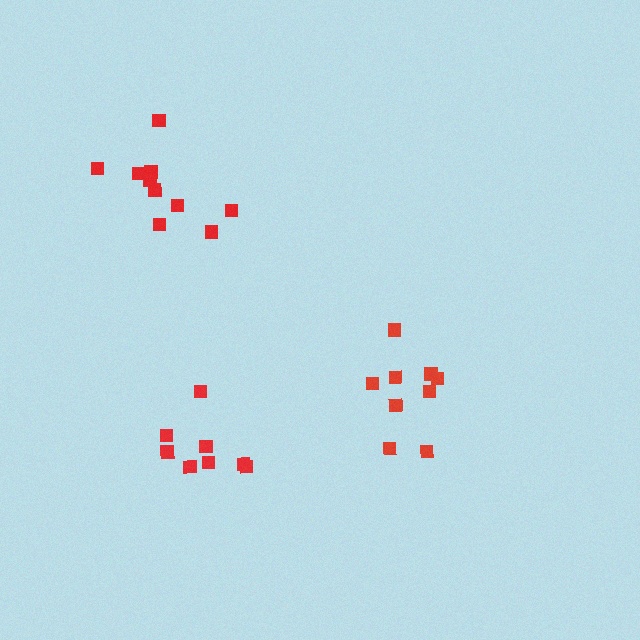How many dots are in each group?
Group 1: 8 dots, Group 2: 9 dots, Group 3: 10 dots (27 total).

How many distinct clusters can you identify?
There are 3 distinct clusters.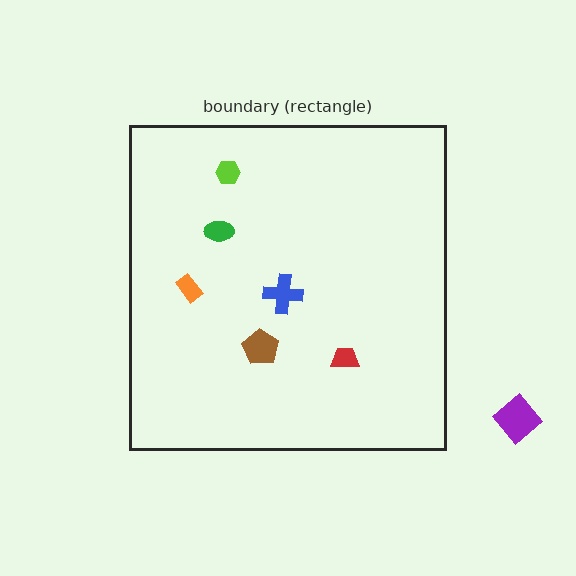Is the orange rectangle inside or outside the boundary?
Inside.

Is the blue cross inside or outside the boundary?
Inside.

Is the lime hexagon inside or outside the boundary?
Inside.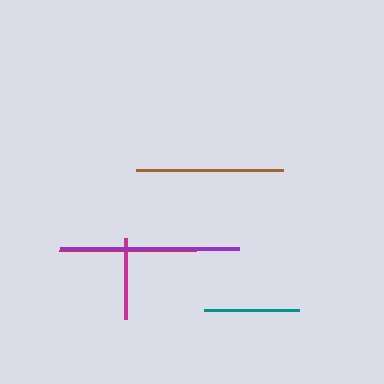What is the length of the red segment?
The red segment is approximately 136 pixels long.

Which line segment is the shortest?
The magenta line is the shortest at approximately 81 pixels.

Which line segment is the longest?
The purple line is the longest at approximately 178 pixels.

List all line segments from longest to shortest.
From longest to shortest: purple, brown, red, teal, magenta.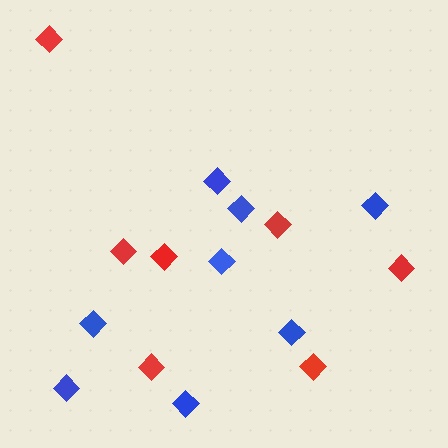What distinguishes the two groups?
There are 2 groups: one group of red diamonds (7) and one group of blue diamonds (8).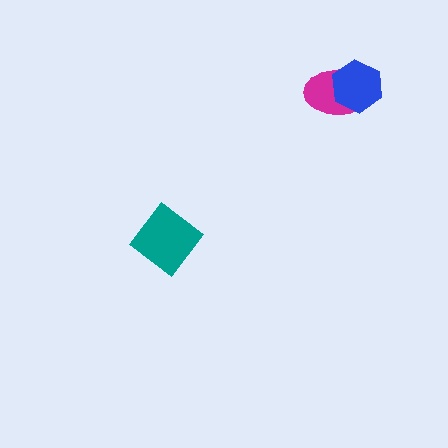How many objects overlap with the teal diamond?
0 objects overlap with the teal diamond.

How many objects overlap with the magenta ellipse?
1 object overlaps with the magenta ellipse.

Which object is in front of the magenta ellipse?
The blue hexagon is in front of the magenta ellipse.